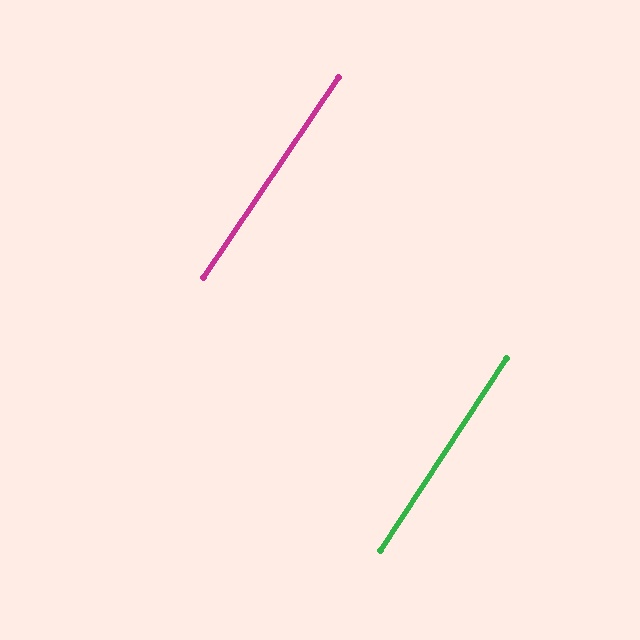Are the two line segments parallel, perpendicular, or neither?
Parallel — their directions differ by only 0.7°.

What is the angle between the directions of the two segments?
Approximately 1 degree.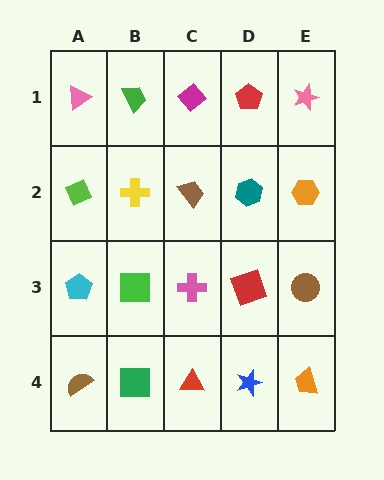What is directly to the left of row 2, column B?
A lime diamond.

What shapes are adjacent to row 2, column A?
A pink triangle (row 1, column A), a cyan pentagon (row 3, column A), a yellow cross (row 2, column B).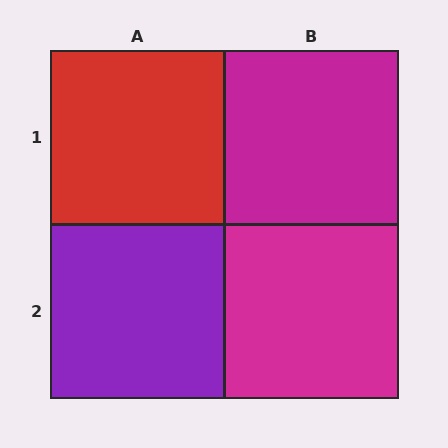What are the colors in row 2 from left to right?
Purple, magenta.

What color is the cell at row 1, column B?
Magenta.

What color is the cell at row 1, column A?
Red.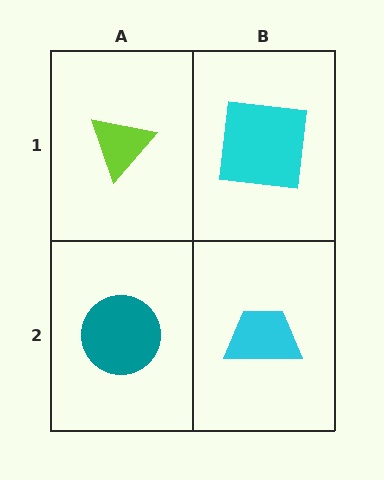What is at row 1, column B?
A cyan square.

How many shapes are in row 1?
2 shapes.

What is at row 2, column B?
A cyan trapezoid.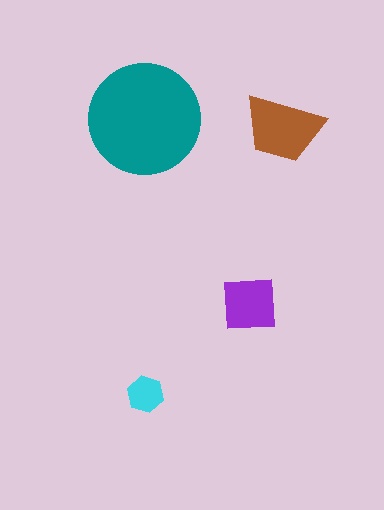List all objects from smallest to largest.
The cyan hexagon, the purple square, the brown trapezoid, the teal circle.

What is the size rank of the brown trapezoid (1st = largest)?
2nd.